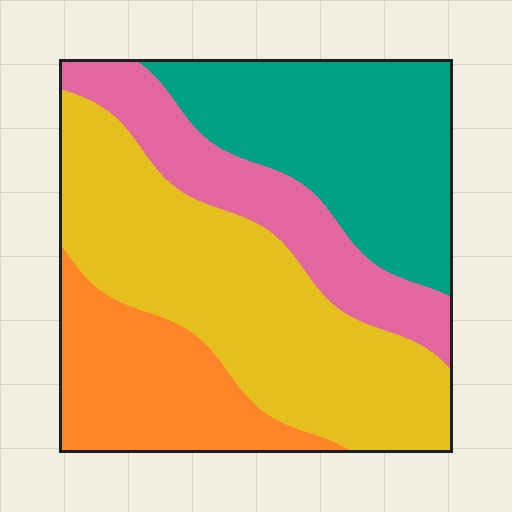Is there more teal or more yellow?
Yellow.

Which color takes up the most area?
Yellow, at roughly 40%.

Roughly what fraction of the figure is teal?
Teal covers about 25% of the figure.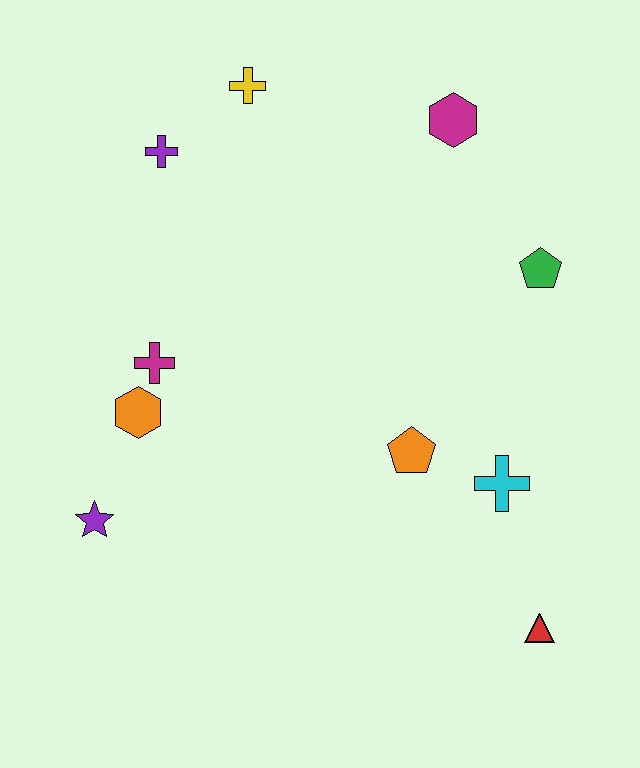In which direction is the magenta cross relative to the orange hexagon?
The magenta cross is above the orange hexagon.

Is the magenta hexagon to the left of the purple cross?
No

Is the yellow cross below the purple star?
No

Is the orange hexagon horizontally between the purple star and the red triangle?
Yes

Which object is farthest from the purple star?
The magenta hexagon is farthest from the purple star.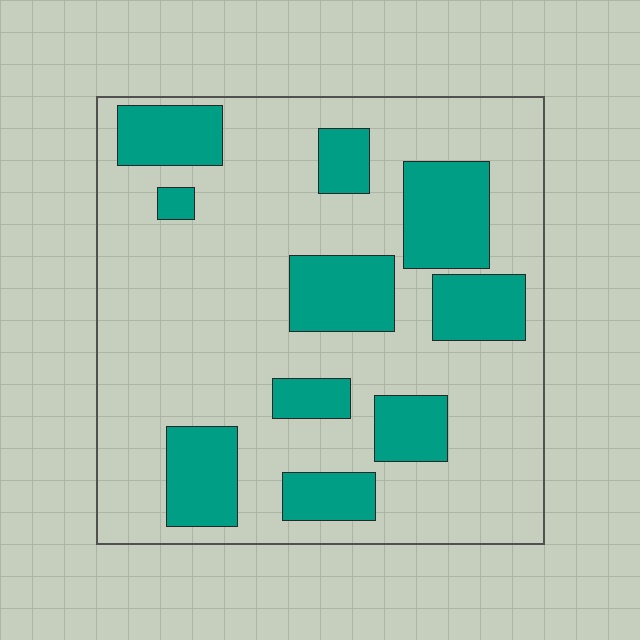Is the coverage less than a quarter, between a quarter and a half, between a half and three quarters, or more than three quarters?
Between a quarter and a half.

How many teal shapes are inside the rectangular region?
10.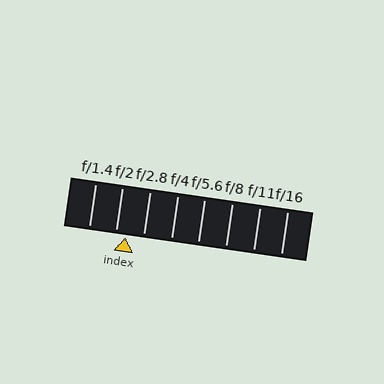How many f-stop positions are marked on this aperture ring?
There are 8 f-stop positions marked.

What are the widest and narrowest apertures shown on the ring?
The widest aperture shown is f/1.4 and the narrowest is f/16.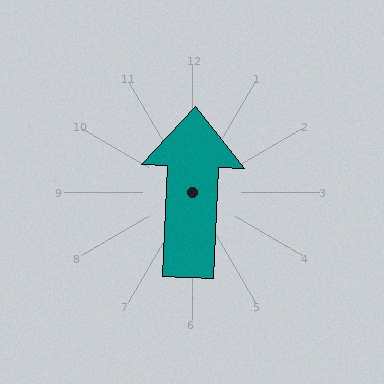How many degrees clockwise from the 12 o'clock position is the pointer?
Approximately 2 degrees.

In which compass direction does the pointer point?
North.